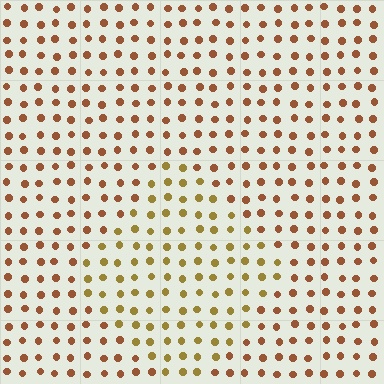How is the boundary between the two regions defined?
The boundary is defined purely by a slight shift in hue (about 29 degrees). Spacing, size, and orientation are identical on both sides.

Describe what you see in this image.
The image is filled with small brown elements in a uniform arrangement. A diamond-shaped region is visible where the elements are tinted to a slightly different hue, forming a subtle color boundary.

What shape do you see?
I see a diamond.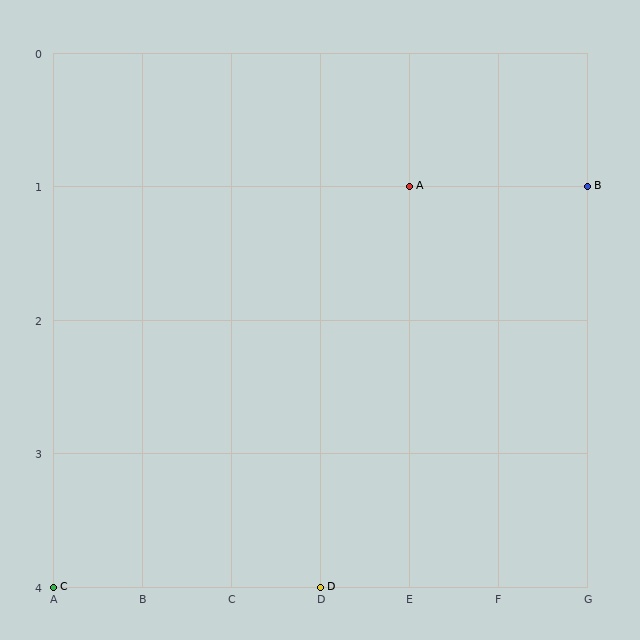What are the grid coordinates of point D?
Point D is at grid coordinates (D, 4).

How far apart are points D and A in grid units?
Points D and A are 1 column and 3 rows apart (about 3.2 grid units diagonally).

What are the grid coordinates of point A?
Point A is at grid coordinates (E, 1).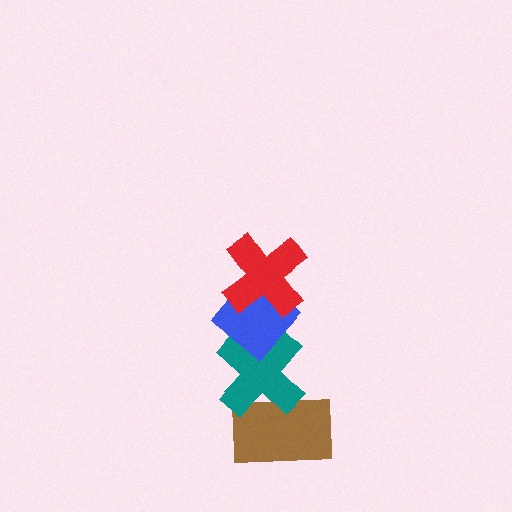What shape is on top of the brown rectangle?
The teal cross is on top of the brown rectangle.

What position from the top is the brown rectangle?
The brown rectangle is 4th from the top.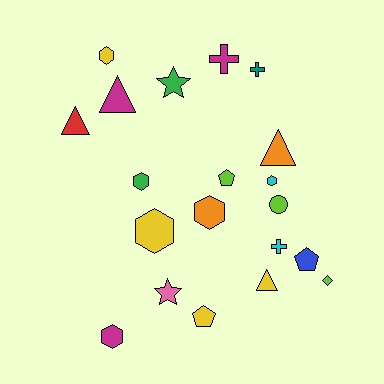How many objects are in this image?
There are 20 objects.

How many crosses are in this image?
There are 3 crosses.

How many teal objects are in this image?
There is 1 teal object.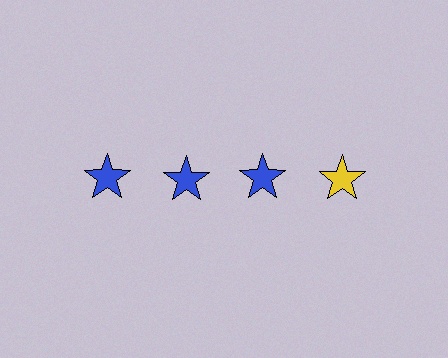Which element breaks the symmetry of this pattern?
The yellow star in the top row, second from right column breaks the symmetry. All other shapes are blue stars.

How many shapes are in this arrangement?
There are 4 shapes arranged in a grid pattern.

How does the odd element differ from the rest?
It has a different color: yellow instead of blue.